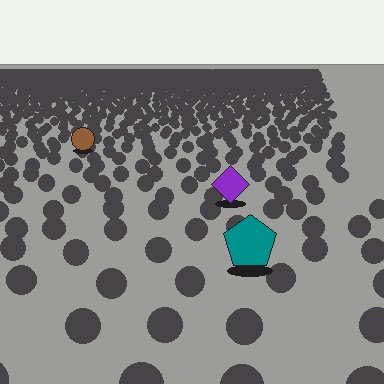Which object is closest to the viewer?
The teal pentagon is closest. The texture marks near it are larger and more spread out.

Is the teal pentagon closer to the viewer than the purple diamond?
Yes. The teal pentagon is closer — you can tell from the texture gradient: the ground texture is coarser near it.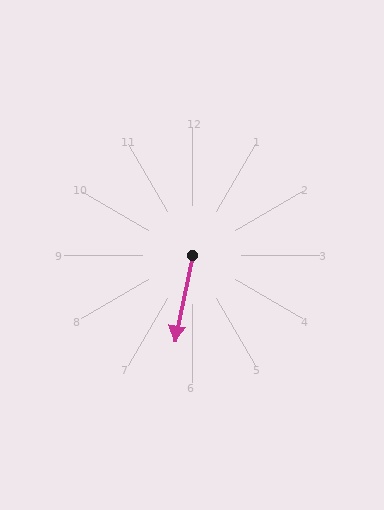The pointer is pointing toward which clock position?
Roughly 6 o'clock.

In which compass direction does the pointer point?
South.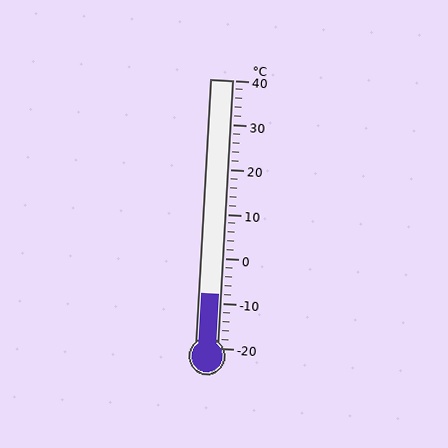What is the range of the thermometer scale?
The thermometer scale ranges from -20°C to 40°C.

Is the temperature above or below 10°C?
The temperature is below 10°C.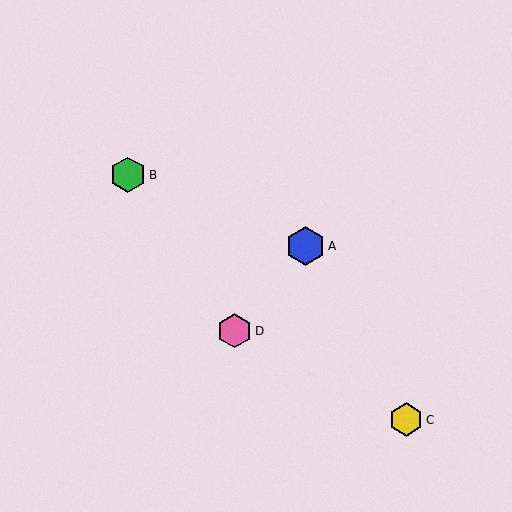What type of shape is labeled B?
Shape B is a green hexagon.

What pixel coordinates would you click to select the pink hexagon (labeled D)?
Click at (235, 331) to select the pink hexagon D.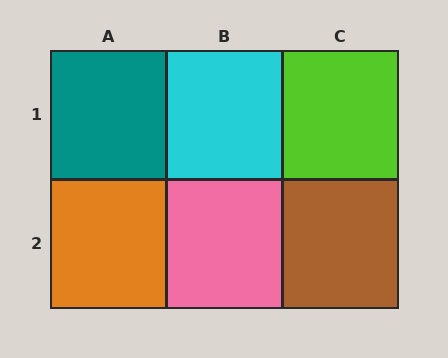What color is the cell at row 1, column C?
Lime.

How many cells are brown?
1 cell is brown.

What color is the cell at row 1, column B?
Cyan.